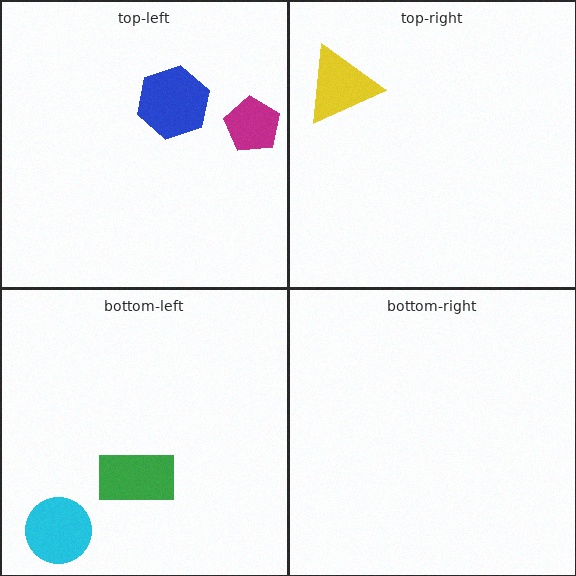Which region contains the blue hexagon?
The top-left region.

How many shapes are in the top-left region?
2.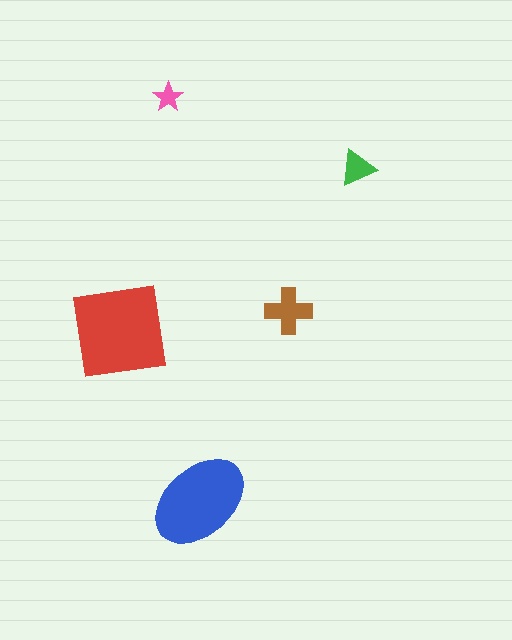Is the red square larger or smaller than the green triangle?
Larger.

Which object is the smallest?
The pink star.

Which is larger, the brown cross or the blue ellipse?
The blue ellipse.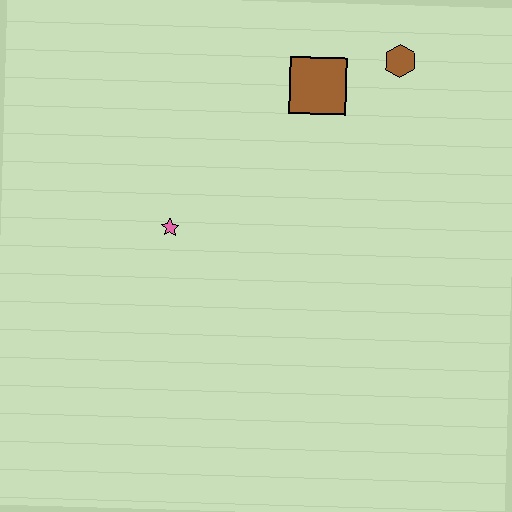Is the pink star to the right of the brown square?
No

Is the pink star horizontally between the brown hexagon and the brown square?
No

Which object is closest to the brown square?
The brown hexagon is closest to the brown square.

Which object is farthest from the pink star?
The brown hexagon is farthest from the pink star.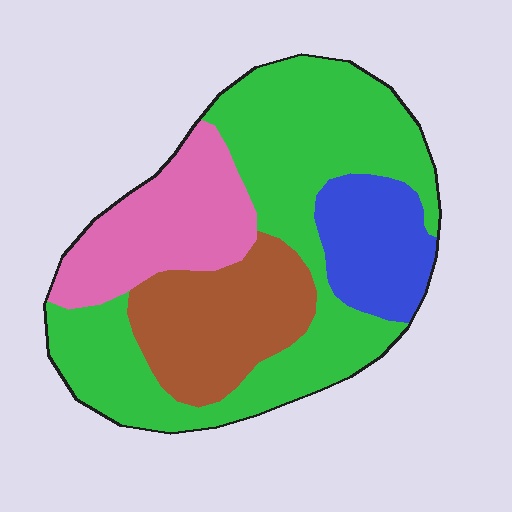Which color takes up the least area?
Blue, at roughly 15%.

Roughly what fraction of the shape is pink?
Pink covers about 20% of the shape.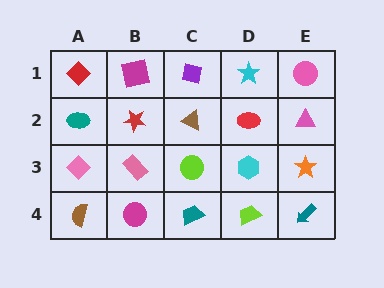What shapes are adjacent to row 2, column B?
A magenta square (row 1, column B), a pink rectangle (row 3, column B), a teal ellipse (row 2, column A), a brown triangle (row 2, column C).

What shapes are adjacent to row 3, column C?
A brown triangle (row 2, column C), a teal trapezoid (row 4, column C), a pink rectangle (row 3, column B), a cyan hexagon (row 3, column D).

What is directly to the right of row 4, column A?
A magenta circle.